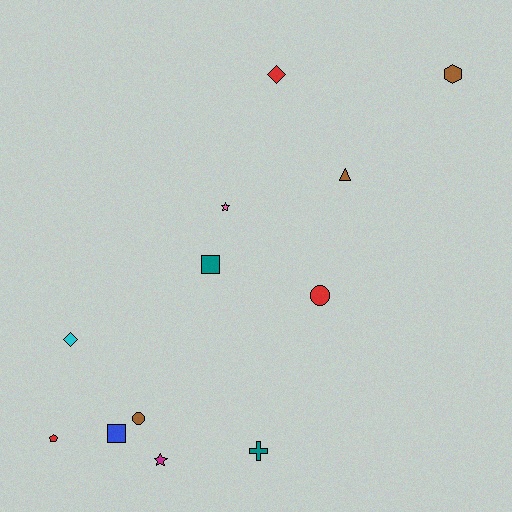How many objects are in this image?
There are 12 objects.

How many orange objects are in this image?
There are no orange objects.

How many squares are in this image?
There are 2 squares.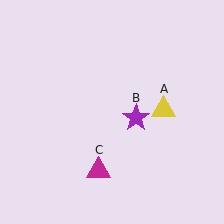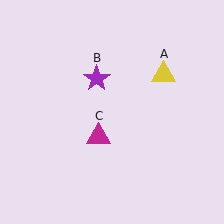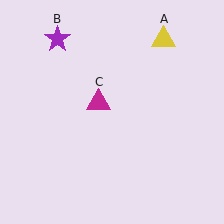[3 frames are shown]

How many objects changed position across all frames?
3 objects changed position: yellow triangle (object A), purple star (object B), magenta triangle (object C).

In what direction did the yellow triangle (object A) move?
The yellow triangle (object A) moved up.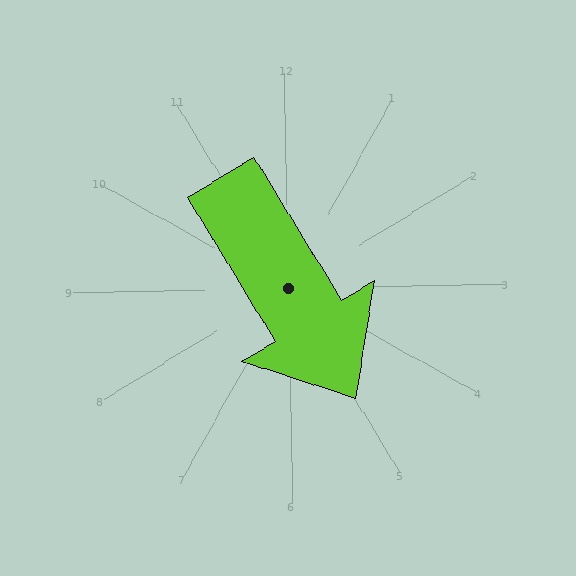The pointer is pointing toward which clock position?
Roughly 5 o'clock.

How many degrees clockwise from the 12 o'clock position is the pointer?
Approximately 150 degrees.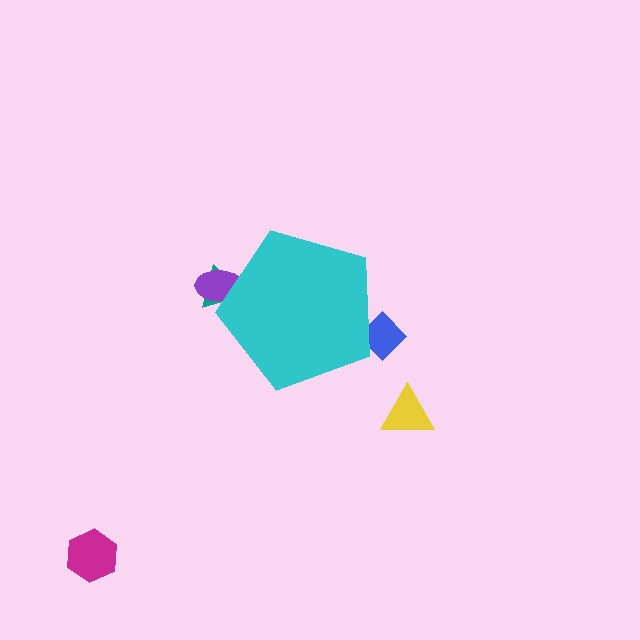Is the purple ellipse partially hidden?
Yes, the purple ellipse is partially hidden behind the cyan pentagon.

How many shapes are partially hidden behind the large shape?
3 shapes are partially hidden.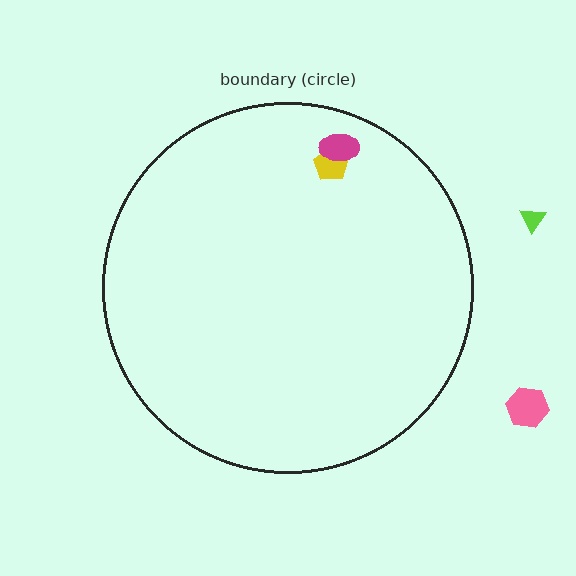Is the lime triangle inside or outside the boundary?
Outside.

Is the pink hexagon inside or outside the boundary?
Outside.